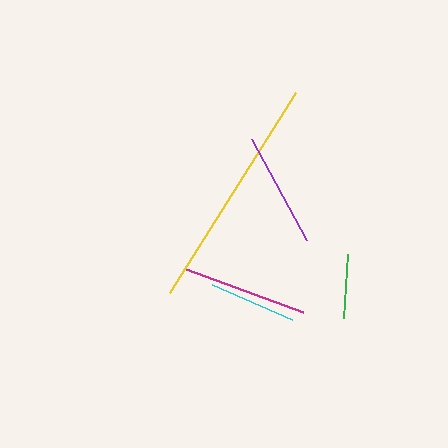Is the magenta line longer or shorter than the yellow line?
The yellow line is longer than the magenta line.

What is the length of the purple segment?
The purple segment is approximately 115 pixels long.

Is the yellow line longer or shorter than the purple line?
The yellow line is longer than the purple line.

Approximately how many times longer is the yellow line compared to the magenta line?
The yellow line is approximately 1.9 times the length of the magenta line.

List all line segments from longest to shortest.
From longest to shortest: yellow, magenta, purple, cyan, green.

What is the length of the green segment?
The green segment is approximately 64 pixels long.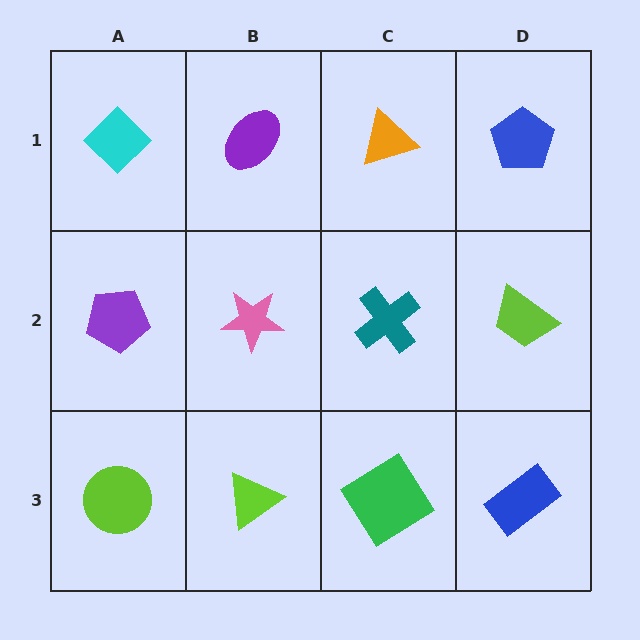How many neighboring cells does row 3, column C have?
3.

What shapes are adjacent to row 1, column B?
A pink star (row 2, column B), a cyan diamond (row 1, column A), an orange triangle (row 1, column C).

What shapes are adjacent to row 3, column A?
A purple pentagon (row 2, column A), a lime triangle (row 3, column B).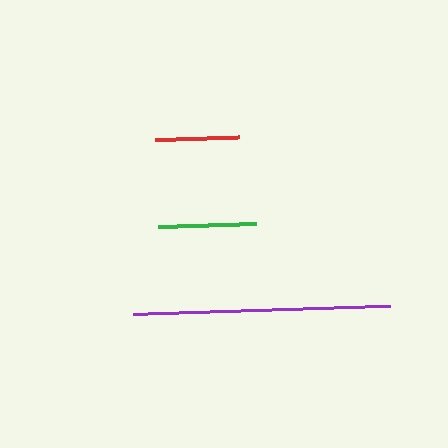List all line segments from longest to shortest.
From longest to shortest: purple, green, red.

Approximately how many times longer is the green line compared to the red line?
The green line is approximately 1.2 times the length of the red line.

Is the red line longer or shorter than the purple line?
The purple line is longer than the red line.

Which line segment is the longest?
The purple line is the longest at approximately 257 pixels.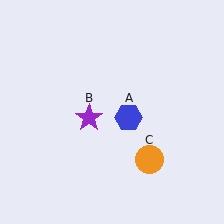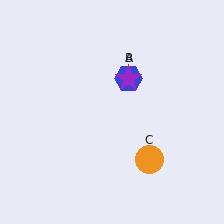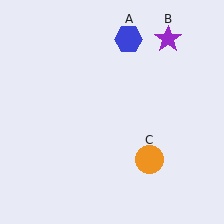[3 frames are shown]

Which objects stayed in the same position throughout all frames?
Orange circle (object C) remained stationary.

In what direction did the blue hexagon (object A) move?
The blue hexagon (object A) moved up.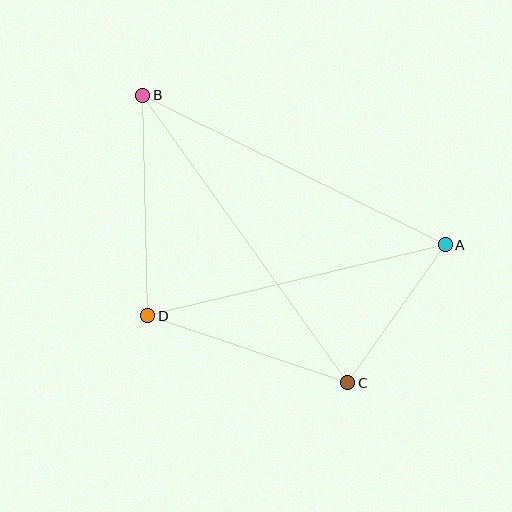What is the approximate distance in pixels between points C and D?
The distance between C and D is approximately 211 pixels.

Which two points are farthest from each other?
Points B and C are farthest from each other.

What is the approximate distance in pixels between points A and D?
The distance between A and D is approximately 306 pixels.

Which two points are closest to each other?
Points A and C are closest to each other.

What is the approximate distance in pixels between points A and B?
The distance between A and B is approximately 338 pixels.